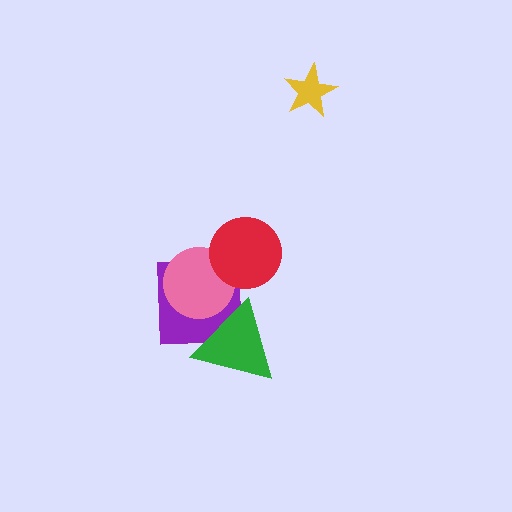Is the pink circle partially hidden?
Yes, it is partially covered by another shape.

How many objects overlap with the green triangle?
2 objects overlap with the green triangle.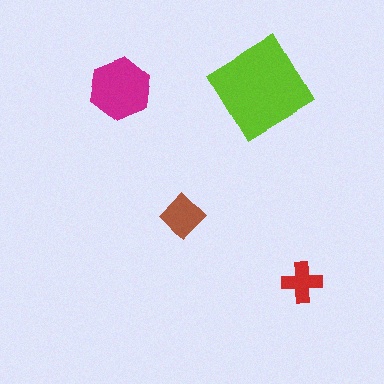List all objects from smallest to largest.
The red cross, the brown diamond, the magenta hexagon, the lime diamond.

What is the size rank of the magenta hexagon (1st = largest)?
2nd.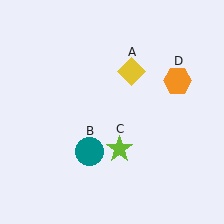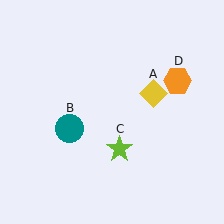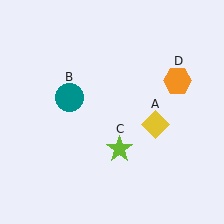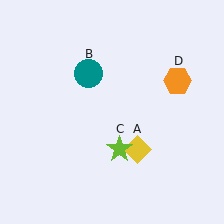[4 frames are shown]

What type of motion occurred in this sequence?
The yellow diamond (object A), teal circle (object B) rotated clockwise around the center of the scene.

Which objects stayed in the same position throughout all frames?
Lime star (object C) and orange hexagon (object D) remained stationary.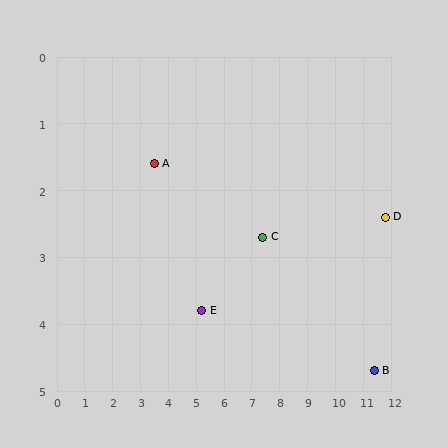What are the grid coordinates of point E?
Point E is at approximately (5.2, 3.8).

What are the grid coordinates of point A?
Point A is at approximately (3.5, 1.6).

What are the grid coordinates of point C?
Point C is at approximately (7.4, 2.7).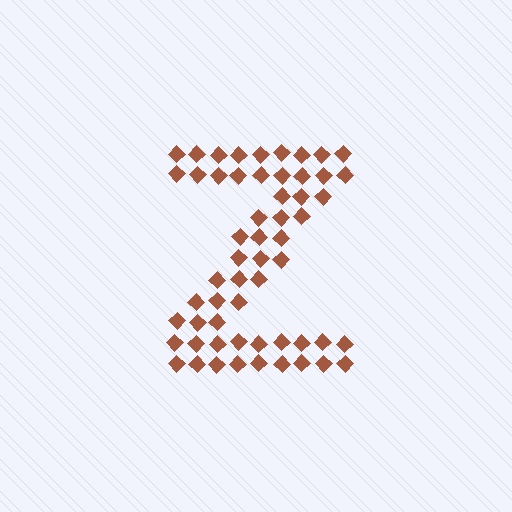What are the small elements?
The small elements are diamonds.